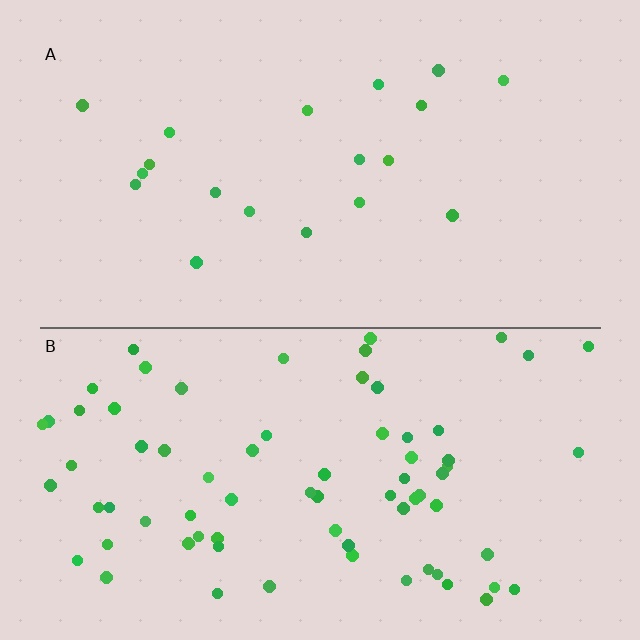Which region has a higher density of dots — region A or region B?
B (the bottom).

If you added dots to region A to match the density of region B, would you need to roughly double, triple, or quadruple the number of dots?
Approximately quadruple.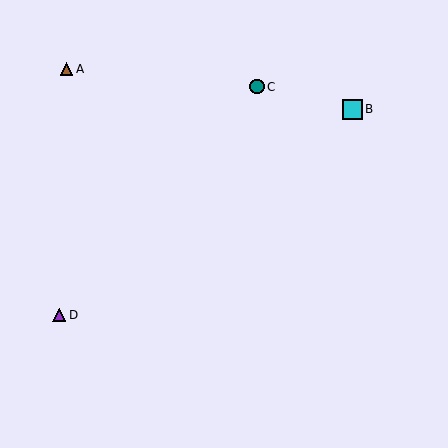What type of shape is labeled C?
Shape C is a teal circle.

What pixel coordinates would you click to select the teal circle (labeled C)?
Click at (257, 87) to select the teal circle C.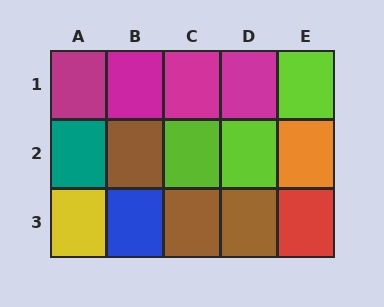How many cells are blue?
1 cell is blue.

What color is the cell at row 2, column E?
Orange.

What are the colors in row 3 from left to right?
Yellow, blue, brown, brown, red.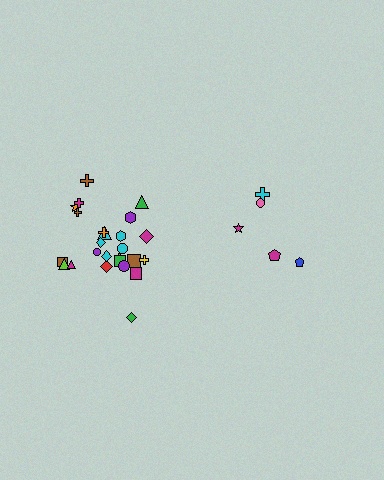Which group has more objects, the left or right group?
The left group.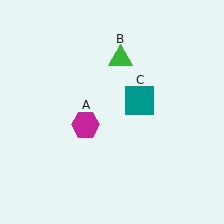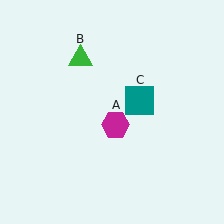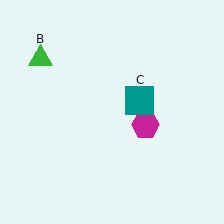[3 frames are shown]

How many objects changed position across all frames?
2 objects changed position: magenta hexagon (object A), green triangle (object B).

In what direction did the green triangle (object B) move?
The green triangle (object B) moved left.